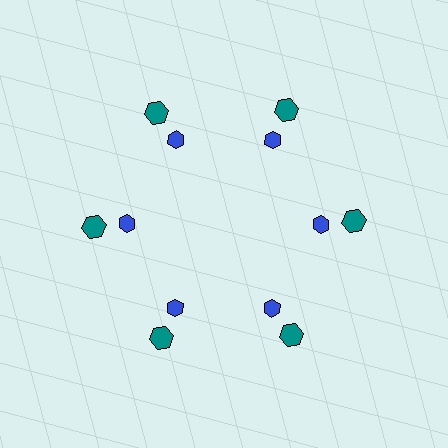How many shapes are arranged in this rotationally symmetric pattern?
There are 12 shapes, arranged in 6 groups of 2.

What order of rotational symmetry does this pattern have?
This pattern has 6-fold rotational symmetry.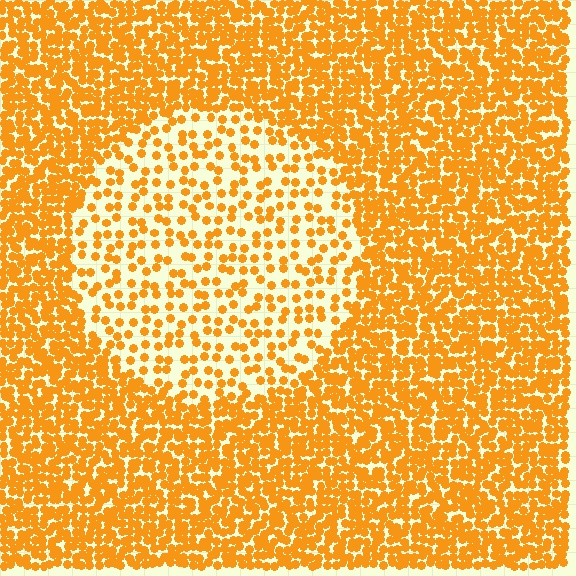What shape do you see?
I see a circle.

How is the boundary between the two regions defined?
The boundary is defined by a change in element density (approximately 2.5x ratio). All elements are the same color, size, and shape.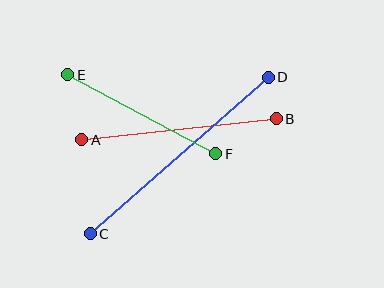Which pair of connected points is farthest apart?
Points C and D are farthest apart.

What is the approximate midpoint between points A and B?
The midpoint is at approximately (179, 129) pixels.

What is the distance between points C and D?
The distance is approximately 237 pixels.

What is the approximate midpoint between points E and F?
The midpoint is at approximately (142, 114) pixels.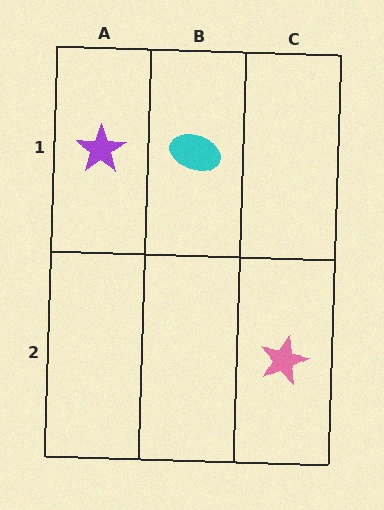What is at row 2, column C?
A pink star.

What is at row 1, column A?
A purple star.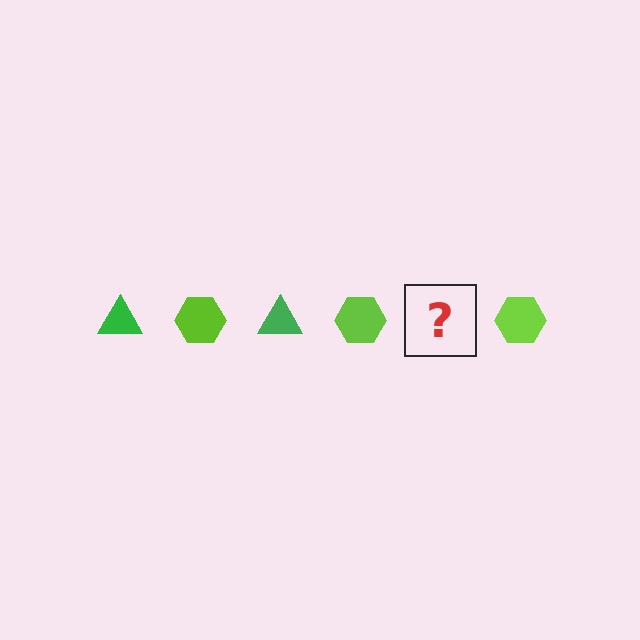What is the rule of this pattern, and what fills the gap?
The rule is that the pattern alternates between green triangle and lime hexagon. The gap should be filled with a green triangle.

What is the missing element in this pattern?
The missing element is a green triangle.